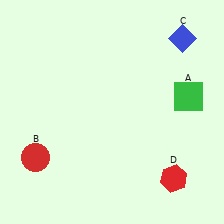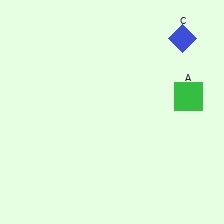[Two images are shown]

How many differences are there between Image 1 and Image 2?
There are 2 differences between the two images.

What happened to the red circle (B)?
The red circle (B) was removed in Image 2. It was in the bottom-left area of Image 1.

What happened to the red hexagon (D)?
The red hexagon (D) was removed in Image 2. It was in the bottom-right area of Image 1.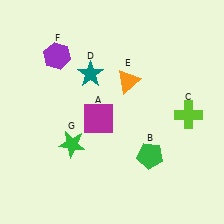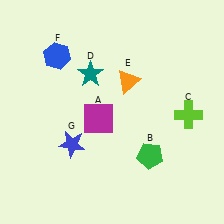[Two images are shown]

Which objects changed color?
F changed from purple to blue. G changed from green to blue.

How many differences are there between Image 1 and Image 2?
There are 2 differences between the two images.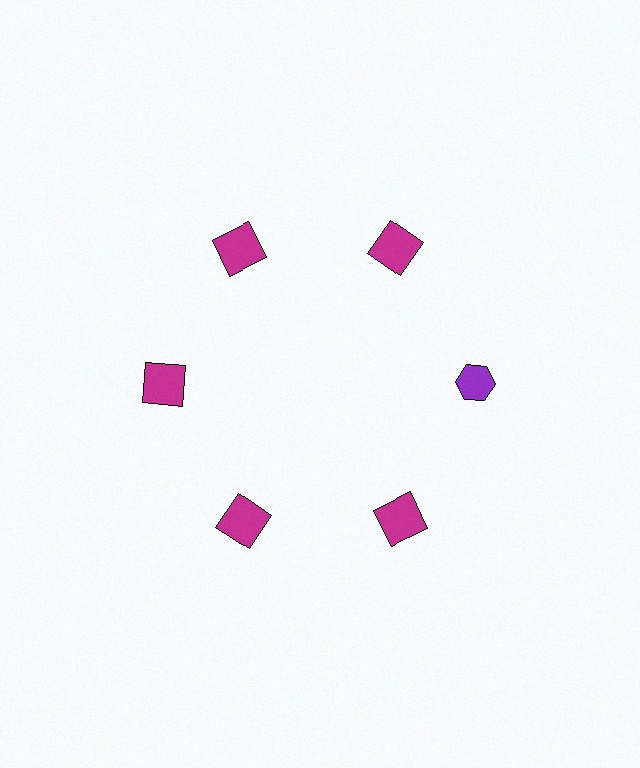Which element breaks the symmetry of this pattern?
The purple hexagon at roughly the 3 o'clock position breaks the symmetry. All other shapes are magenta squares.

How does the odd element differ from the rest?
It differs in both color (purple instead of magenta) and shape (hexagon instead of square).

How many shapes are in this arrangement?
There are 6 shapes arranged in a ring pattern.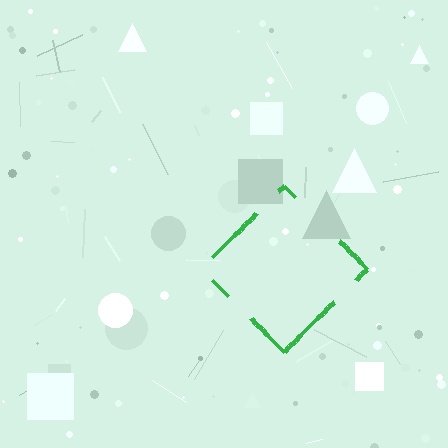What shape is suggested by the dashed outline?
The dashed outline suggests a diamond.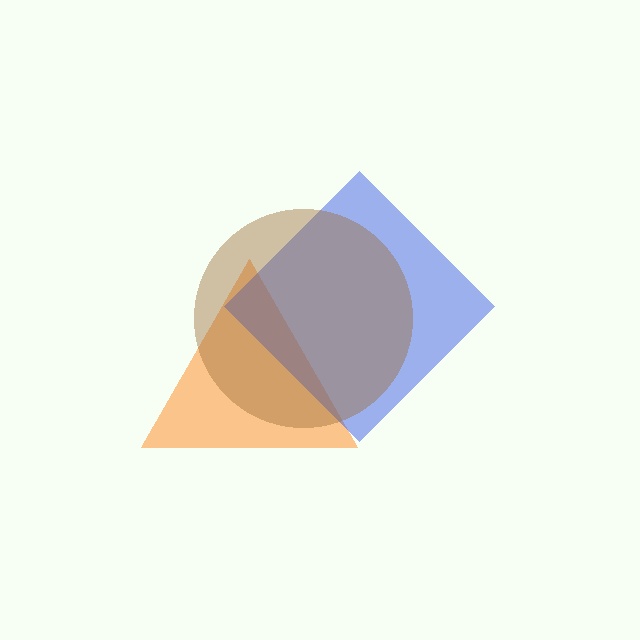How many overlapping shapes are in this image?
There are 3 overlapping shapes in the image.